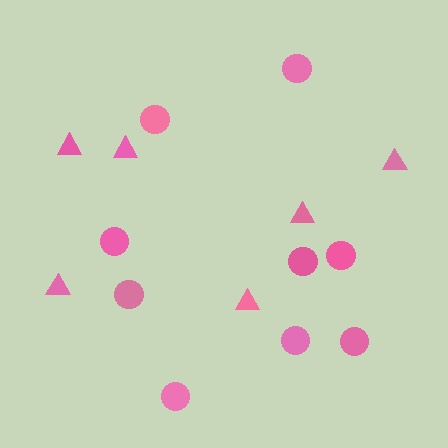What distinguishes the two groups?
There are 2 groups: one group of triangles (6) and one group of circles (9).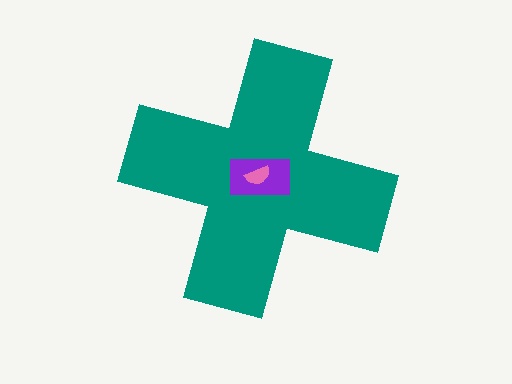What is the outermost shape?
The teal cross.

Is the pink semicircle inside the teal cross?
Yes.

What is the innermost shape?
The pink semicircle.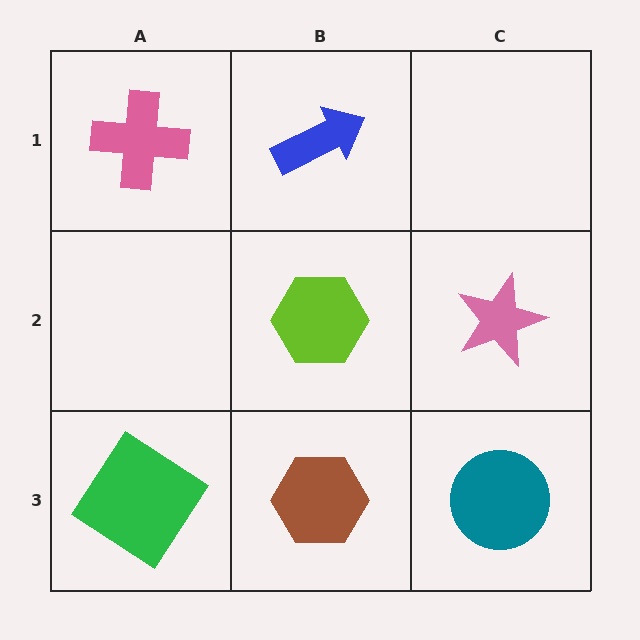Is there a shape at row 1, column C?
No, that cell is empty.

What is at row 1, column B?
A blue arrow.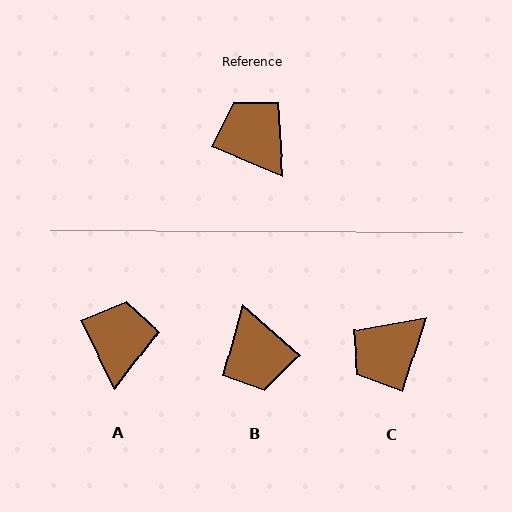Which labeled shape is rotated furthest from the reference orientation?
B, about 161 degrees away.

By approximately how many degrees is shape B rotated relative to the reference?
Approximately 161 degrees counter-clockwise.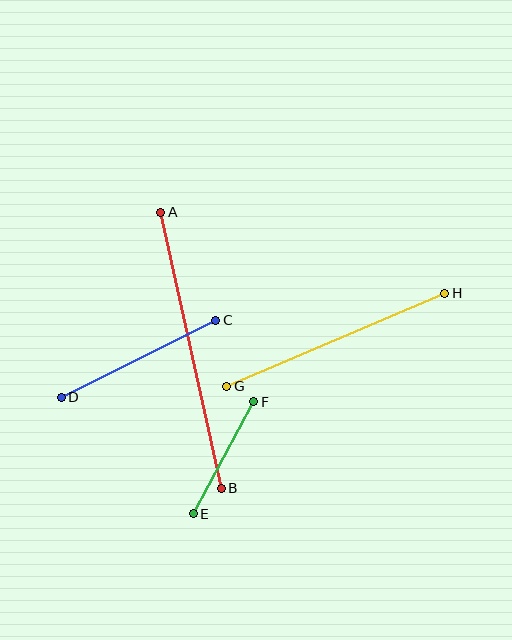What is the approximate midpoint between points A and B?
The midpoint is at approximately (191, 351) pixels.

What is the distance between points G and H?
The distance is approximately 237 pixels.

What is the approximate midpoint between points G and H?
The midpoint is at approximately (336, 340) pixels.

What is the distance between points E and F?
The distance is approximately 127 pixels.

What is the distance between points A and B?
The distance is approximately 283 pixels.